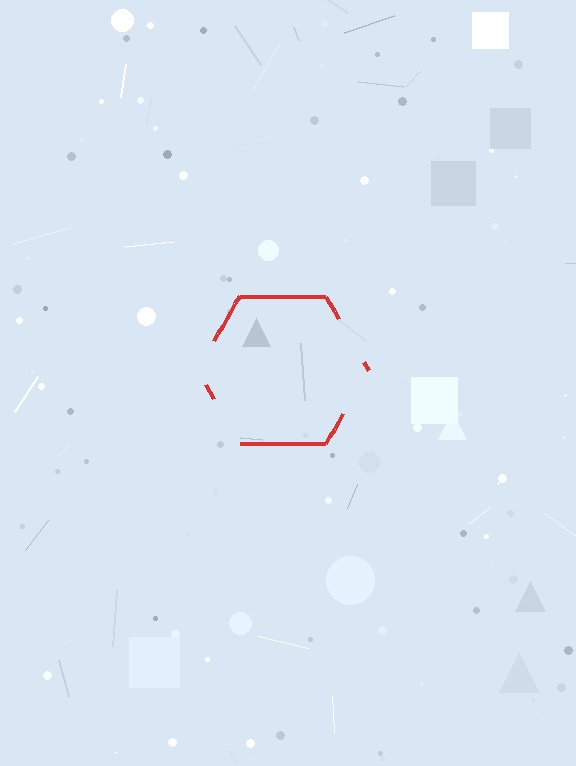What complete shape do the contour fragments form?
The contour fragments form a hexagon.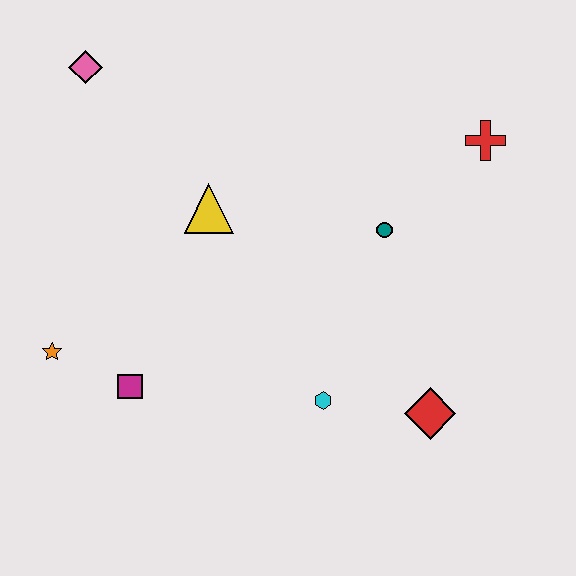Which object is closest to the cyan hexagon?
The red diamond is closest to the cyan hexagon.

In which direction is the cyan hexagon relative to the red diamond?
The cyan hexagon is to the left of the red diamond.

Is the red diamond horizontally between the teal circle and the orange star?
No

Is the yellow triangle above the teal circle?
Yes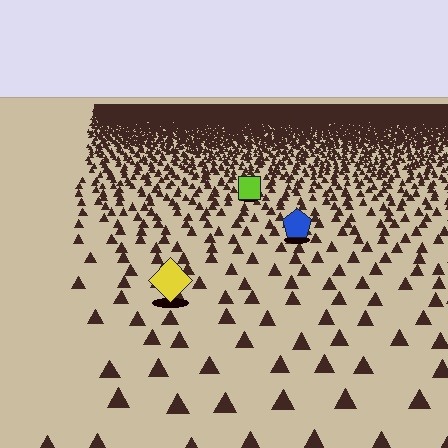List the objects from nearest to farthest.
From nearest to farthest: the yellow diamond, the blue pentagon, the lime square.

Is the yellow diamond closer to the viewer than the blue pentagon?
Yes. The yellow diamond is closer — you can tell from the texture gradient: the ground texture is coarser near it.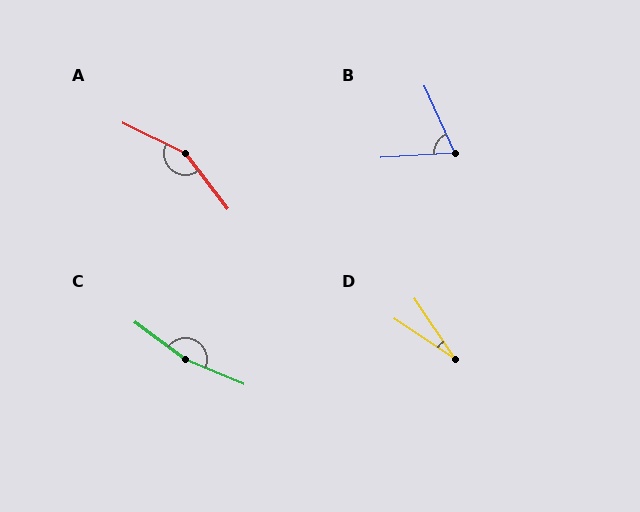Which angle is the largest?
C, at approximately 166 degrees.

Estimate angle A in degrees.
Approximately 153 degrees.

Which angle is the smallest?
D, at approximately 22 degrees.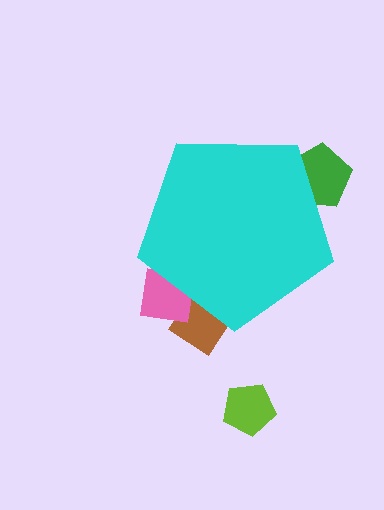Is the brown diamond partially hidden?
Yes, the brown diamond is partially hidden behind the cyan pentagon.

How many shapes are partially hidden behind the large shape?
3 shapes are partially hidden.